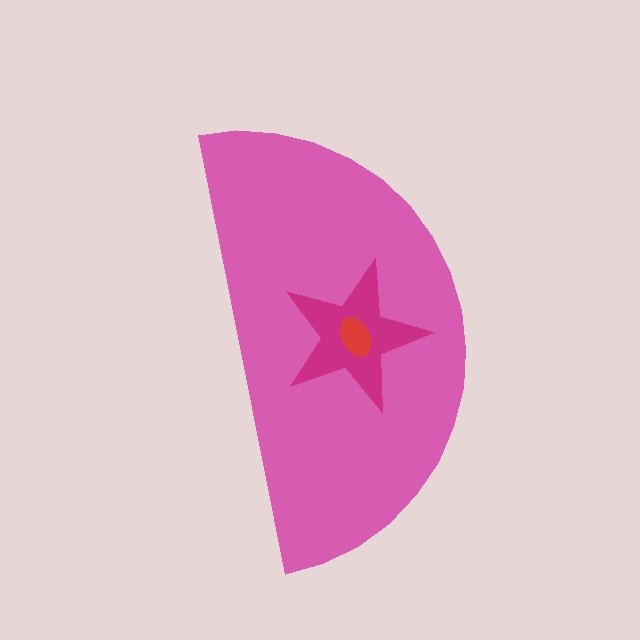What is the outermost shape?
The pink semicircle.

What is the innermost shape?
The red ellipse.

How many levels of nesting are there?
3.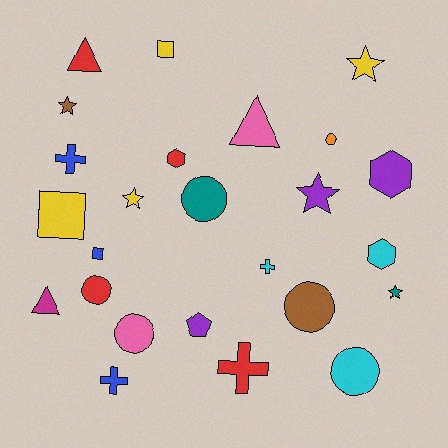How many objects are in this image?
There are 25 objects.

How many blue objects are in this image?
There are 3 blue objects.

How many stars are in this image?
There are 5 stars.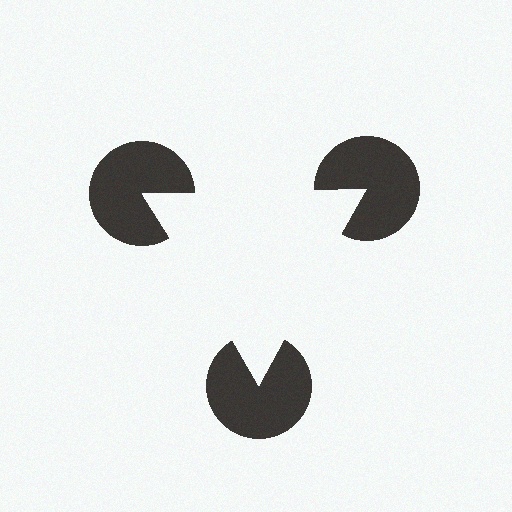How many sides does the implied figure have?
3 sides.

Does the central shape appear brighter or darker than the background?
It typically appears slightly brighter than the background, even though no actual brightness change is drawn.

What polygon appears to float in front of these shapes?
An illusory triangle — its edges are inferred from the aligned wedge cuts in the pac-man discs, not physically drawn.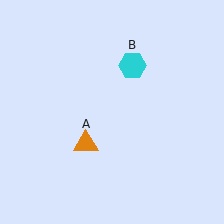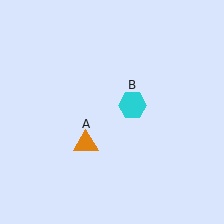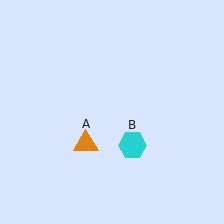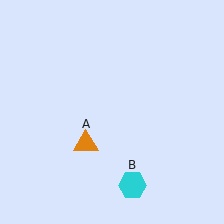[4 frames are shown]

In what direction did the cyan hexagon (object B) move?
The cyan hexagon (object B) moved down.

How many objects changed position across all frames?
1 object changed position: cyan hexagon (object B).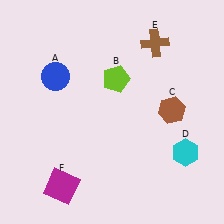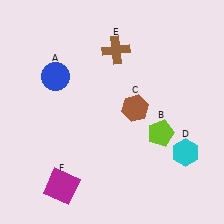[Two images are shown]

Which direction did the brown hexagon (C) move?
The brown hexagon (C) moved left.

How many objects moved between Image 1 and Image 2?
3 objects moved between the two images.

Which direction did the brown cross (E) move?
The brown cross (E) moved left.